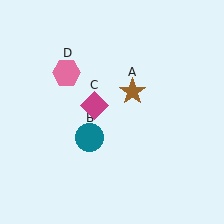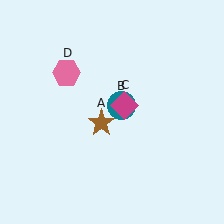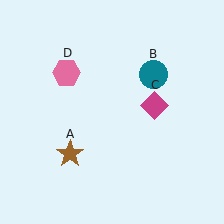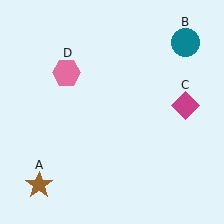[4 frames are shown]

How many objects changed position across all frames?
3 objects changed position: brown star (object A), teal circle (object B), magenta diamond (object C).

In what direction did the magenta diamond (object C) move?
The magenta diamond (object C) moved right.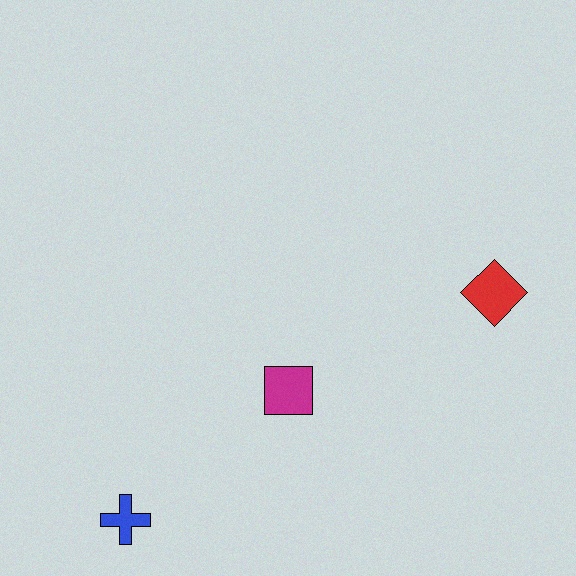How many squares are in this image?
There is 1 square.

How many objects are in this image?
There are 3 objects.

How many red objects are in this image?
There is 1 red object.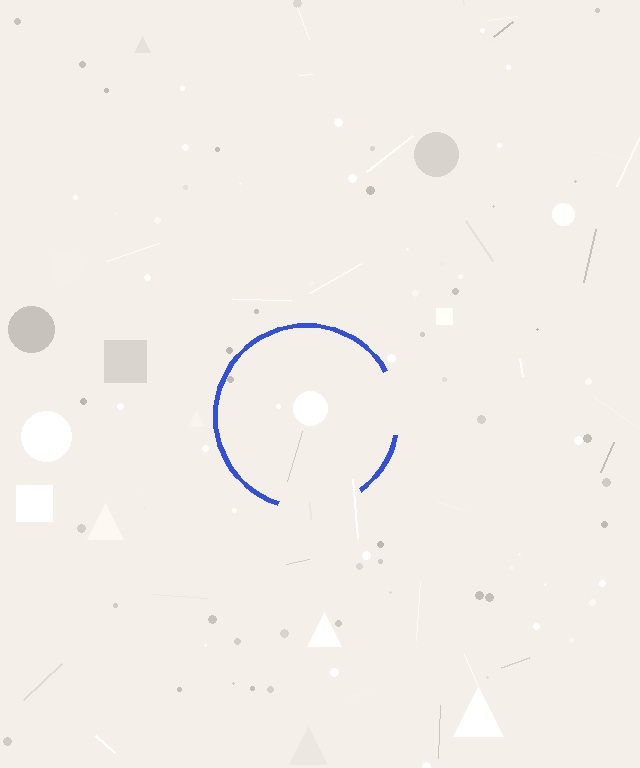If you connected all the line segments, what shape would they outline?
They would outline a circle.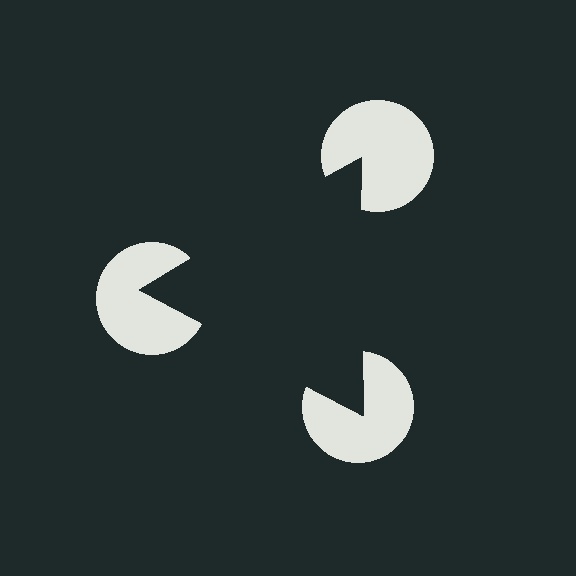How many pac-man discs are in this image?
There are 3 — one at each vertex of the illusory triangle.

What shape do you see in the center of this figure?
An illusory triangle — its edges are inferred from the aligned wedge cuts in the pac-man discs, not physically drawn.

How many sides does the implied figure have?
3 sides.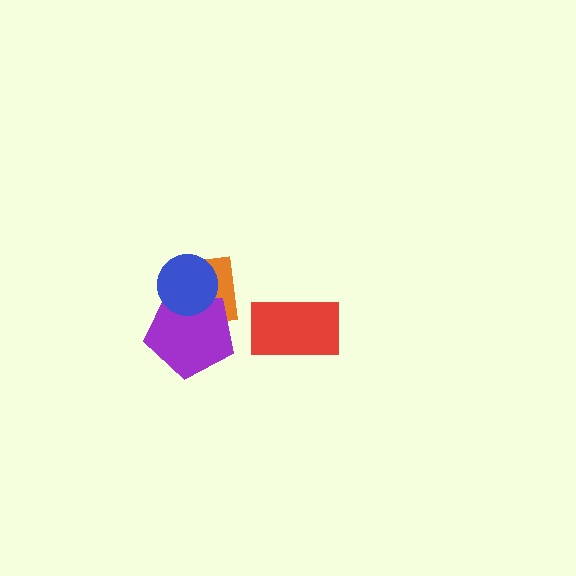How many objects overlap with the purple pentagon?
2 objects overlap with the purple pentagon.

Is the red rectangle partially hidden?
No, no other shape covers it.